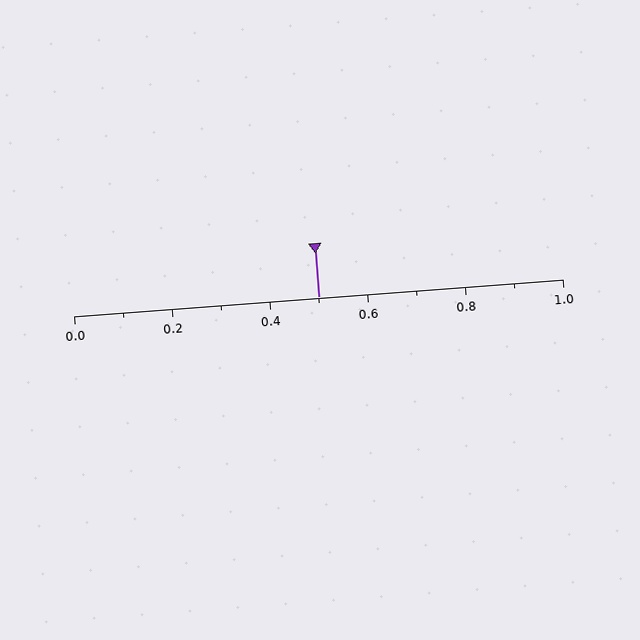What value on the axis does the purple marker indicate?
The marker indicates approximately 0.5.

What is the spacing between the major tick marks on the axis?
The major ticks are spaced 0.2 apart.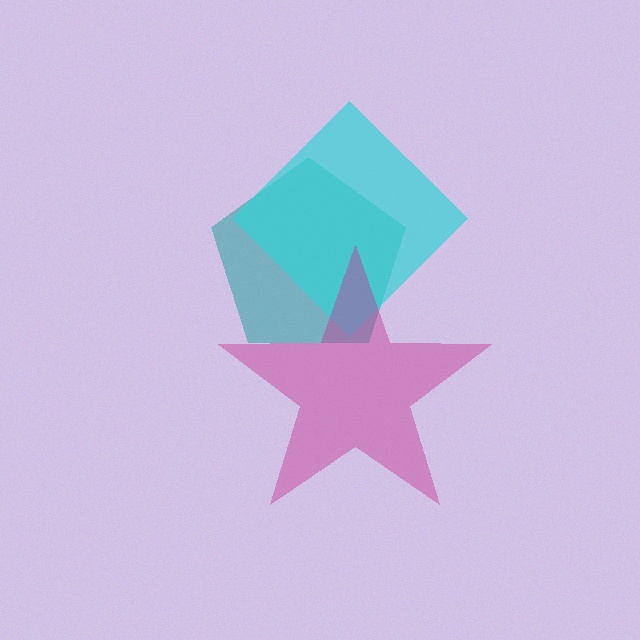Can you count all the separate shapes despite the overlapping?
Yes, there are 3 separate shapes.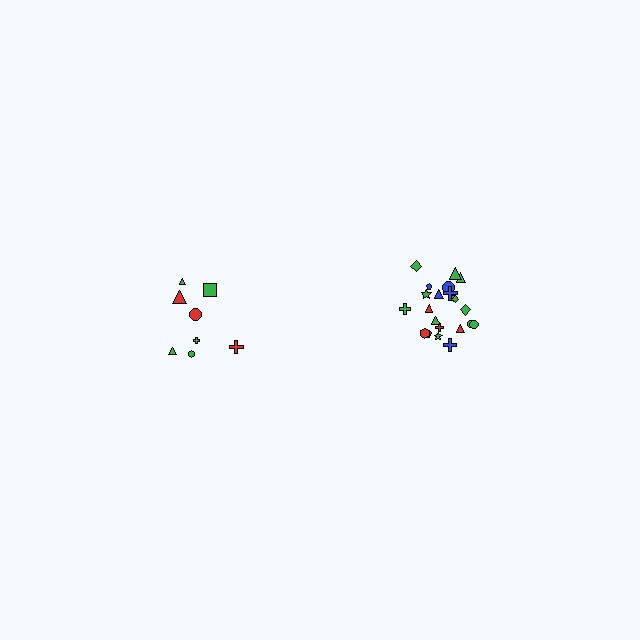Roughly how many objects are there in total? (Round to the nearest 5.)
Roughly 30 objects in total.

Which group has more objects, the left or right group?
The right group.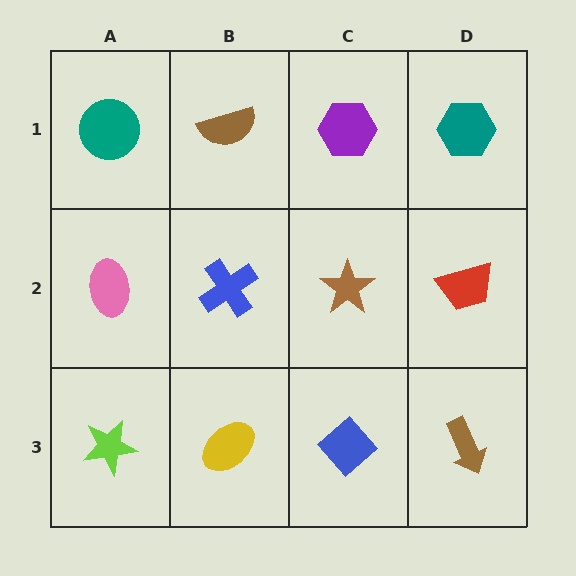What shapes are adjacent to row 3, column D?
A red trapezoid (row 2, column D), a blue diamond (row 3, column C).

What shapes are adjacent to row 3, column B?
A blue cross (row 2, column B), a lime star (row 3, column A), a blue diamond (row 3, column C).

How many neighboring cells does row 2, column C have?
4.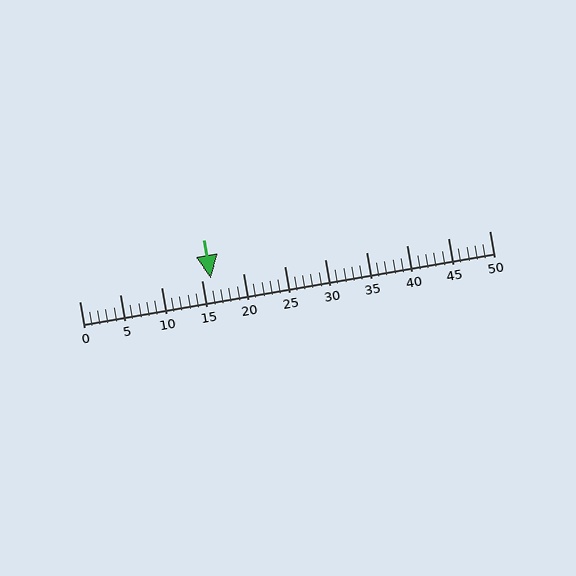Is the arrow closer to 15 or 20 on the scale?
The arrow is closer to 15.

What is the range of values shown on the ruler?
The ruler shows values from 0 to 50.